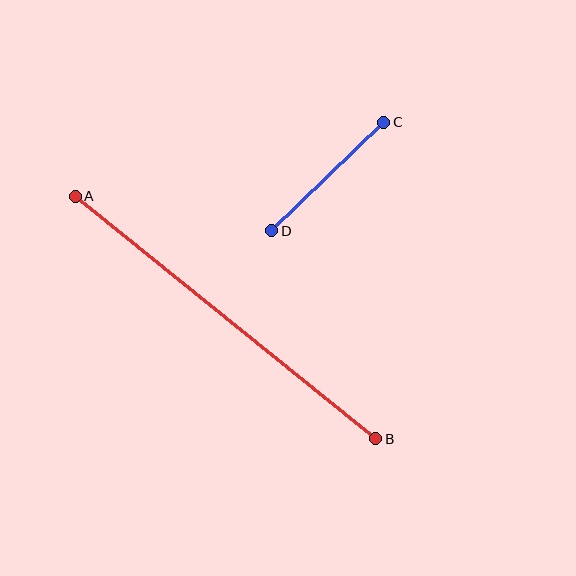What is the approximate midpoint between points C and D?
The midpoint is at approximately (328, 176) pixels.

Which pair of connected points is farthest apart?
Points A and B are farthest apart.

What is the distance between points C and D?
The distance is approximately 156 pixels.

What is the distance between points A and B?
The distance is approximately 386 pixels.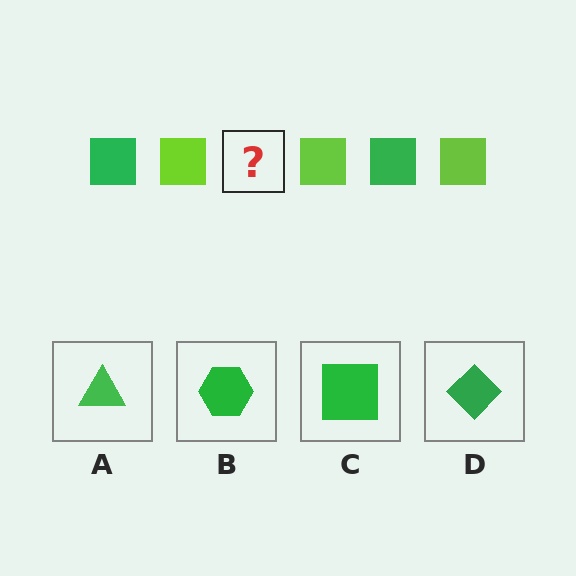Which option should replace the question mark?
Option C.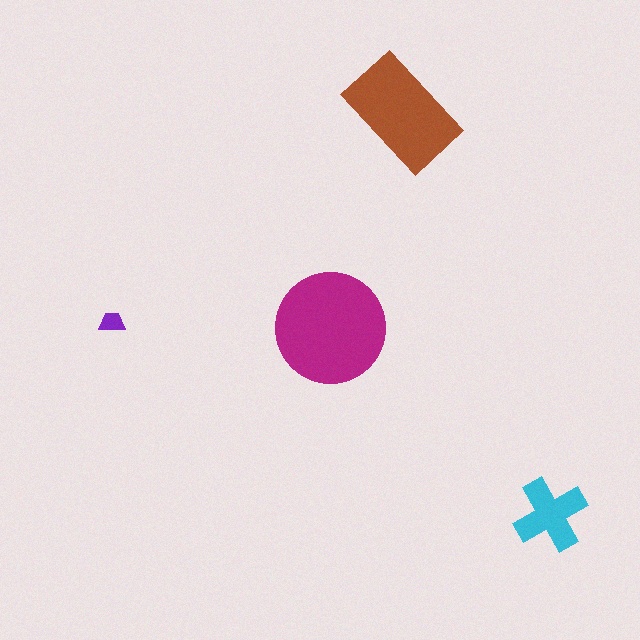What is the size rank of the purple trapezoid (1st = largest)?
4th.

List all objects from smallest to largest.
The purple trapezoid, the cyan cross, the brown rectangle, the magenta circle.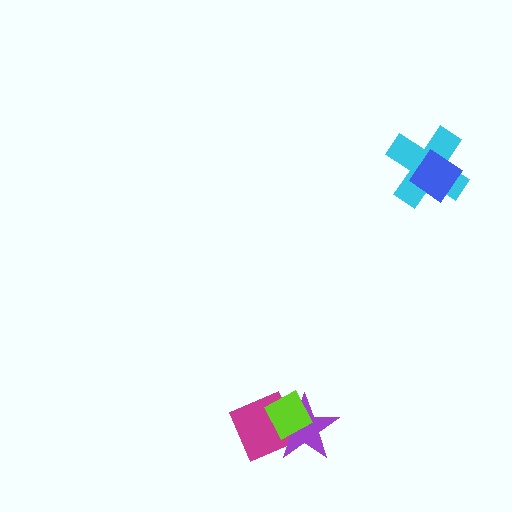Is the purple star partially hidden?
Yes, it is partially covered by another shape.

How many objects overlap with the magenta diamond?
2 objects overlap with the magenta diamond.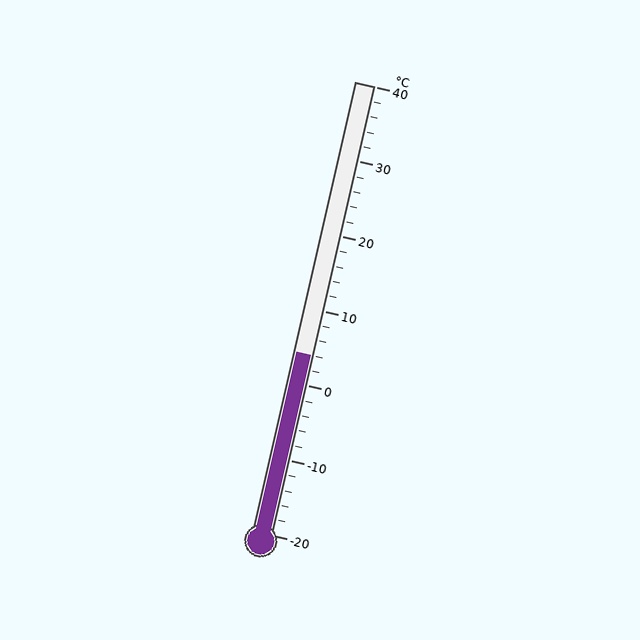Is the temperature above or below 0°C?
The temperature is above 0°C.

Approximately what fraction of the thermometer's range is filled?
The thermometer is filled to approximately 40% of its range.